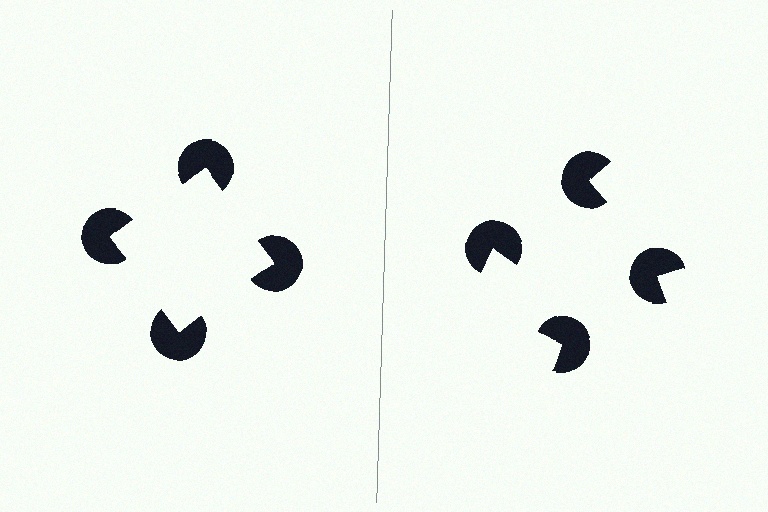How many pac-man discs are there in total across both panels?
8 — 4 on each side.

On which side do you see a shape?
An illusory square appears on the left side. On the right side the wedge cuts are rotated, so no coherent shape forms.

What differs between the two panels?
The pac-man discs are positioned identically on both sides; only the wedge orientations differ. On the left they align to a square; on the right they are misaligned.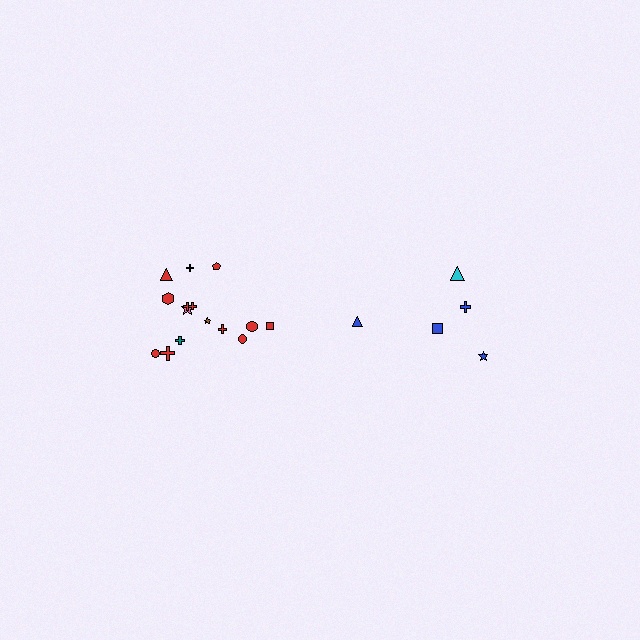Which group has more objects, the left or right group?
The left group.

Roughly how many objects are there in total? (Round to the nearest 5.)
Roughly 20 objects in total.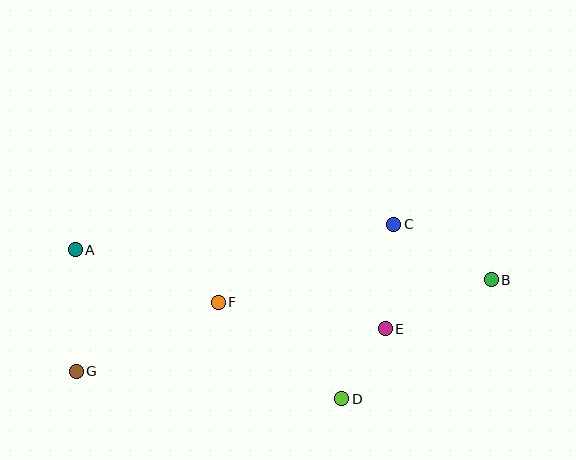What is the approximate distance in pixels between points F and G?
The distance between F and G is approximately 158 pixels.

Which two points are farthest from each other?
Points B and G are farthest from each other.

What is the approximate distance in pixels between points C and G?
The distance between C and G is approximately 350 pixels.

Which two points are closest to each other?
Points D and E are closest to each other.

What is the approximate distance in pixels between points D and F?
The distance between D and F is approximately 157 pixels.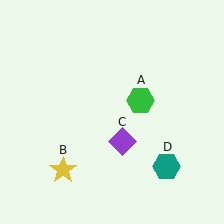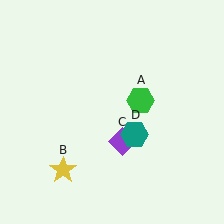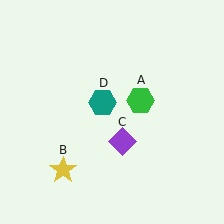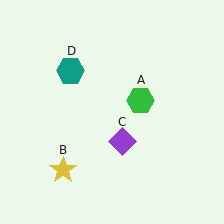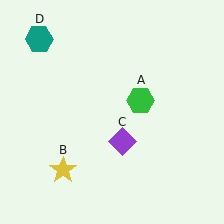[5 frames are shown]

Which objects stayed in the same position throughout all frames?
Green hexagon (object A) and yellow star (object B) and purple diamond (object C) remained stationary.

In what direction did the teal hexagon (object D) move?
The teal hexagon (object D) moved up and to the left.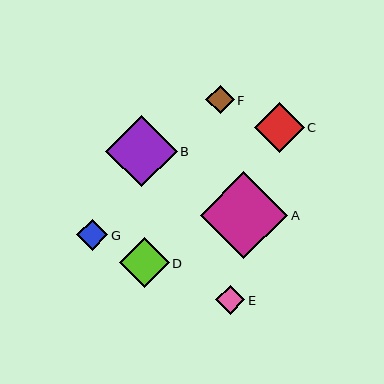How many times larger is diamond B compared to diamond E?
Diamond B is approximately 2.5 times the size of diamond E.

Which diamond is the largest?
Diamond A is the largest with a size of approximately 87 pixels.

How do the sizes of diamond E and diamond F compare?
Diamond E and diamond F are approximately the same size.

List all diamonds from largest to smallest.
From largest to smallest: A, B, C, D, G, E, F.